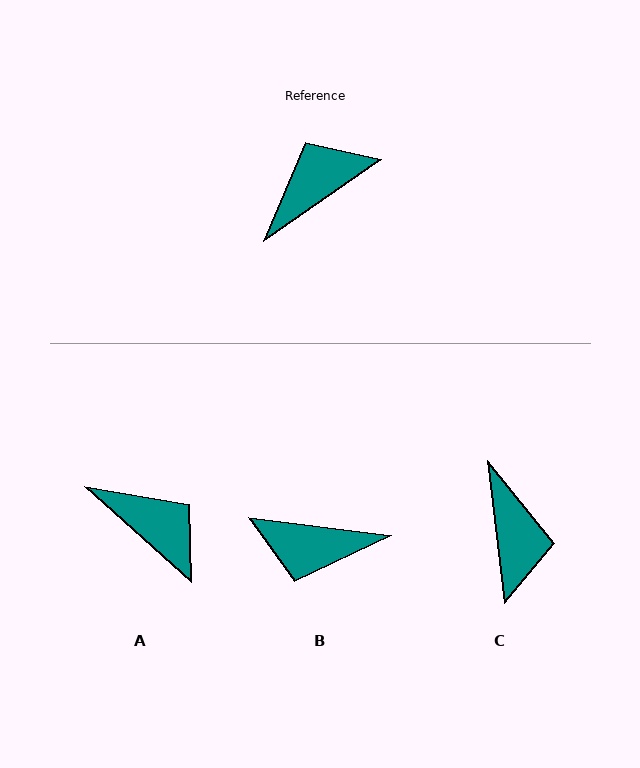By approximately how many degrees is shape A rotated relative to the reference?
Approximately 77 degrees clockwise.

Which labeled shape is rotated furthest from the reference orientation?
B, about 138 degrees away.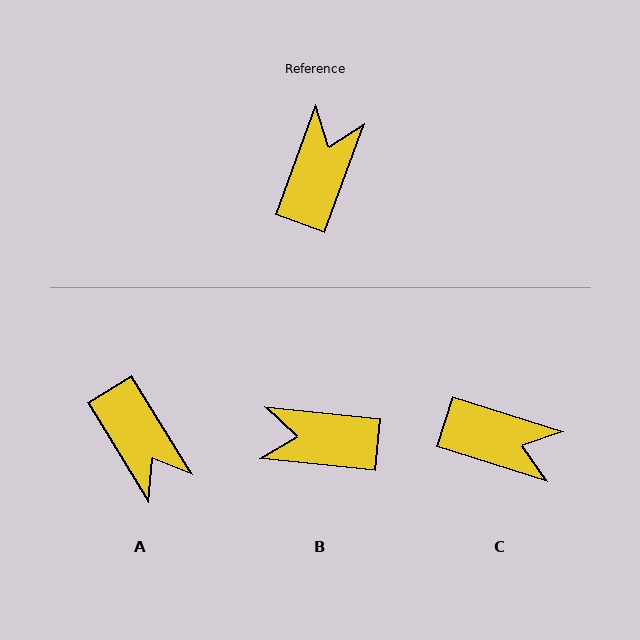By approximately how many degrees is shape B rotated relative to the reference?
Approximately 104 degrees counter-clockwise.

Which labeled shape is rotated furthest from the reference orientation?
A, about 128 degrees away.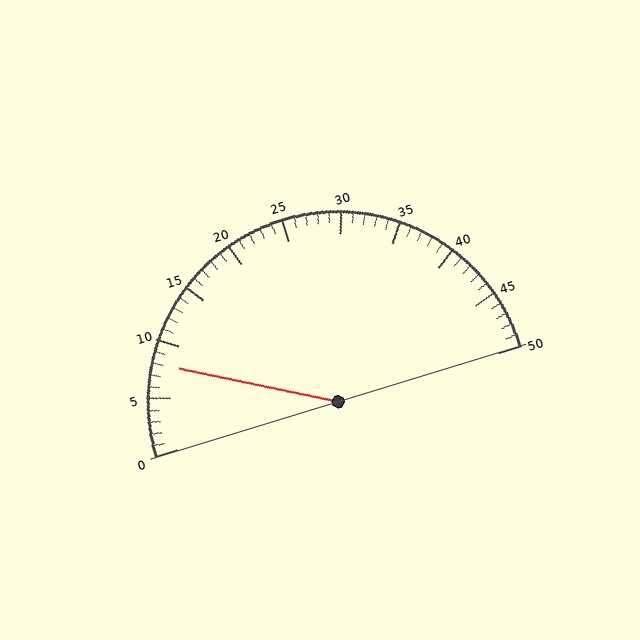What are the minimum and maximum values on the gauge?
The gauge ranges from 0 to 50.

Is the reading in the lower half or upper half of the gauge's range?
The reading is in the lower half of the range (0 to 50).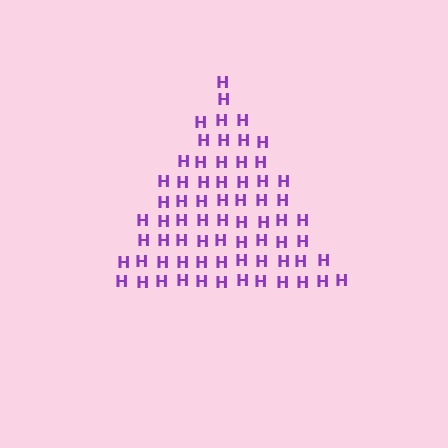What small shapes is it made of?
It is made of small letter H's.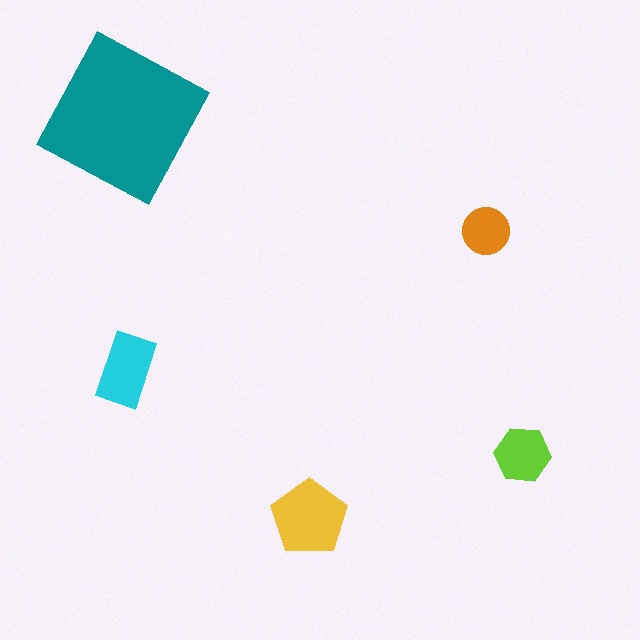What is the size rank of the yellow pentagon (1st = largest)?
2nd.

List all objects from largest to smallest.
The teal square, the yellow pentagon, the cyan rectangle, the lime hexagon, the orange circle.